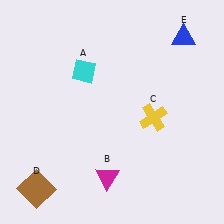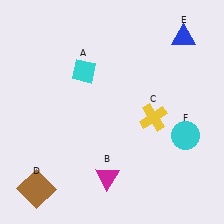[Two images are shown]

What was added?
A cyan circle (F) was added in Image 2.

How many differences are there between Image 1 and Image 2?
There is 1 difference between the two images.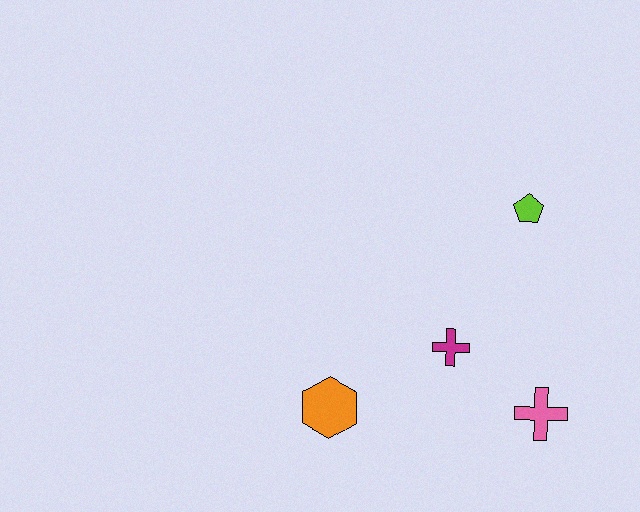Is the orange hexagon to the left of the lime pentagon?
Yes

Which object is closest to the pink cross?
The magenta cross is closest to the pink cross.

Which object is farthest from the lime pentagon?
The orange hexagon is farthest from the lime pentagon.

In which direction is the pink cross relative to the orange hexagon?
The pink cross is to the right of the orange hexagon.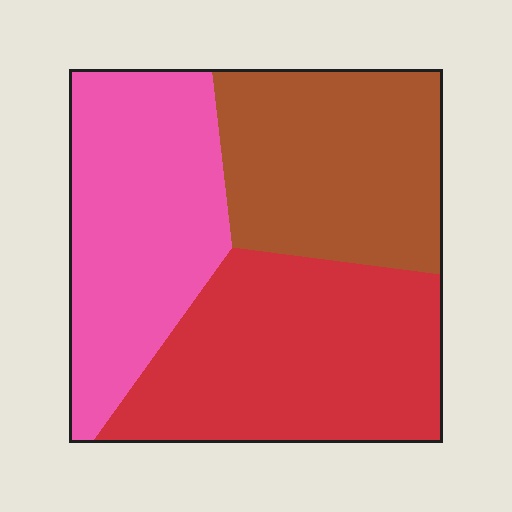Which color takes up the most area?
Red, at roughly 35%.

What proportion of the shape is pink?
Pink takes up about one third (1/3) of the shape.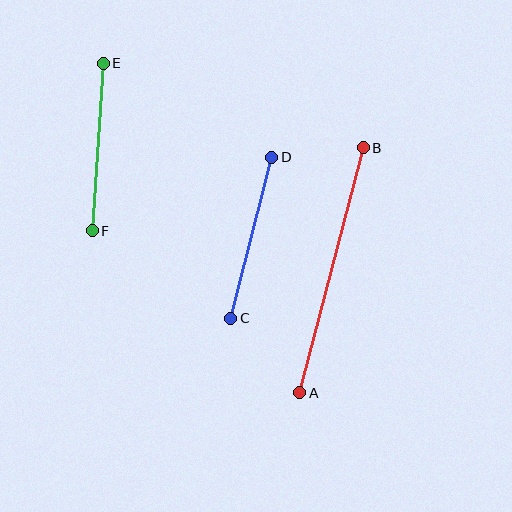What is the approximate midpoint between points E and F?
The midpoint is at approximately (98, 147) pixels.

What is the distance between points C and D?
The distance is approximately 166 pixels.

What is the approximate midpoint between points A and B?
The midpoint is at approximately (332, 270) pixels.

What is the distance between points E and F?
The distance is approximately 168 pixels.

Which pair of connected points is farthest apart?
Points A and B are farthest apart.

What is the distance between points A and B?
The distance is approximately 253 pixels.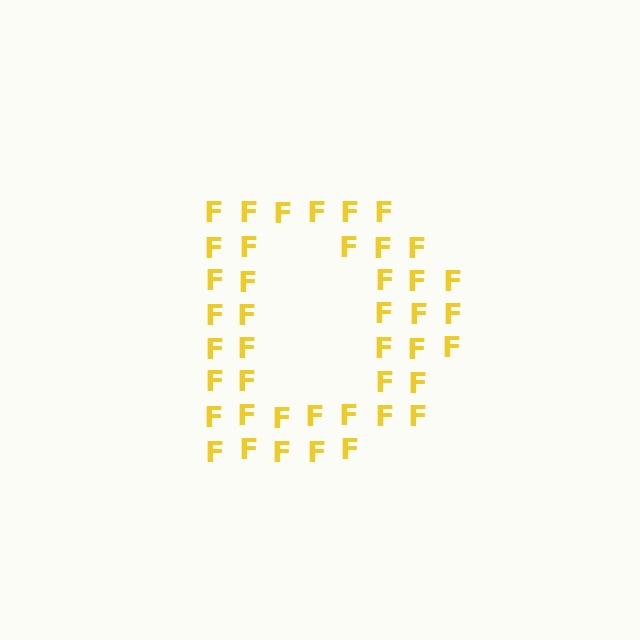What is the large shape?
The large shape is the letter D.